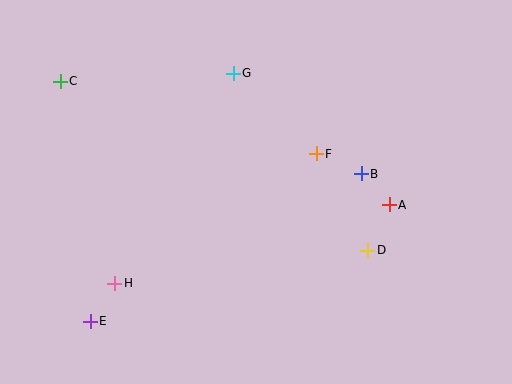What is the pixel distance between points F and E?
The distance between F and E is 281 pixels.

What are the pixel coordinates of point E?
Point E is at (90, 321).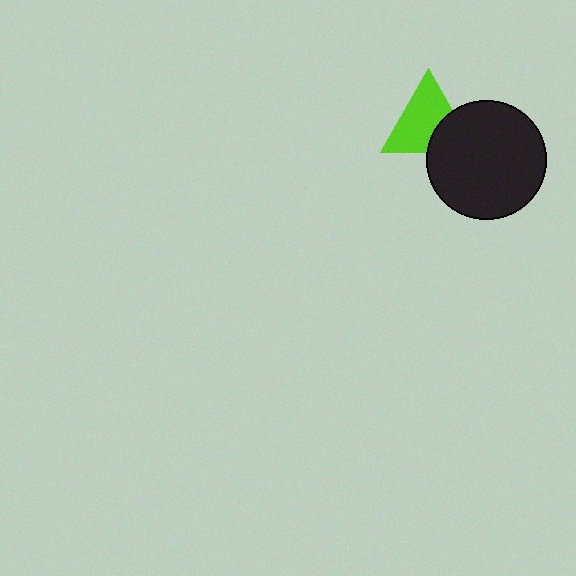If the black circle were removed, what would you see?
You would see the complete lime triangle.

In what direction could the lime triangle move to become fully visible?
The lime triangle could move toward the upper-left. That would shift it out from behind the black circle entirely.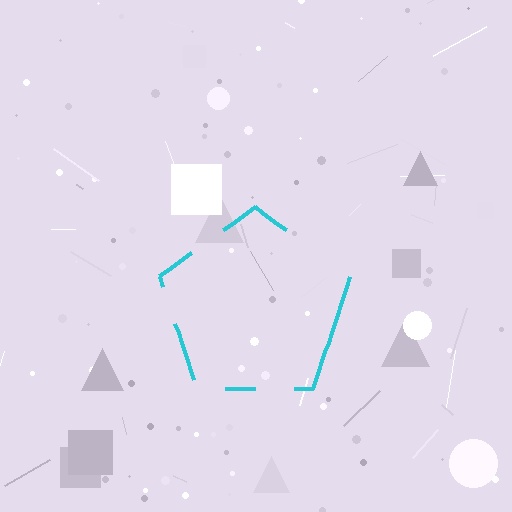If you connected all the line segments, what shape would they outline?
They would outline a pentagon.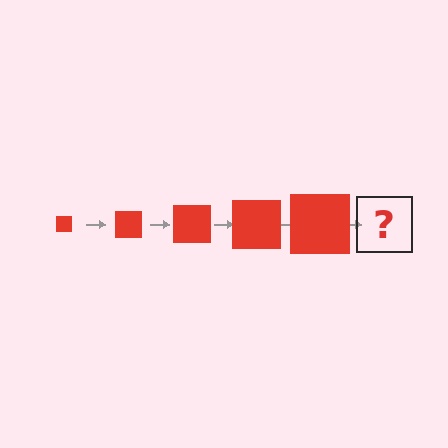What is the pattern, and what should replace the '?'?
The pattern is that the square gets progressively larger each step. The '?' should be a red square, larger than the previous one.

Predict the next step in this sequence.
The next step is a red square, larger than the previous one.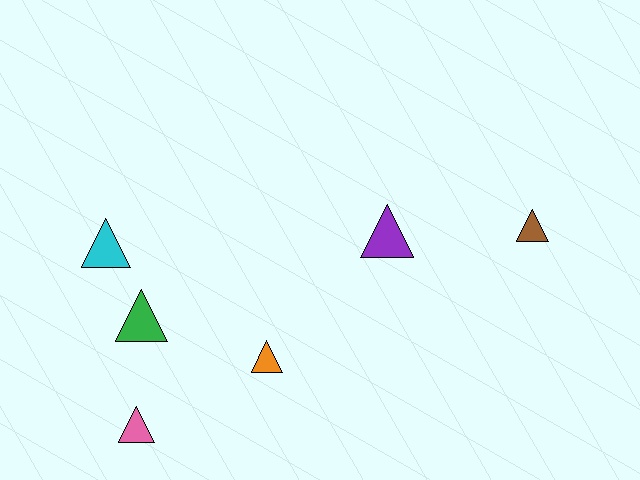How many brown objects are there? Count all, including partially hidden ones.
There is 1 brown object.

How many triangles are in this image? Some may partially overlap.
There are 6 triangles.